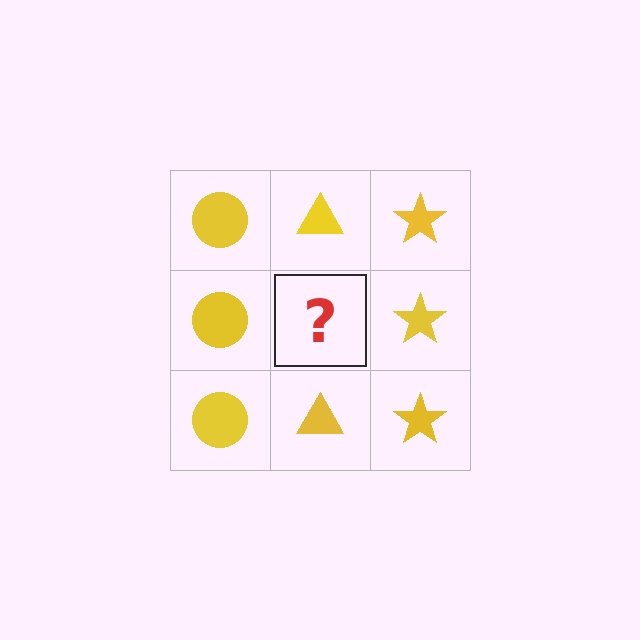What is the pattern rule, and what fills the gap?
The rule is that each column has a consistent shape. The gap should be filled with a yellow triangle.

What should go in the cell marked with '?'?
The missing cell should contain a yellow triangle.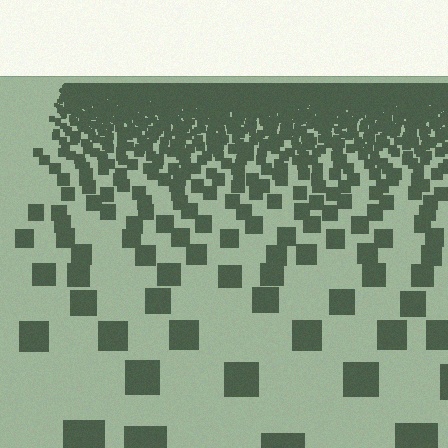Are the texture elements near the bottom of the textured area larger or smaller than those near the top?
Larger. Near the bottom, elements are closer to the viewer and appear at a bigger on-screen size.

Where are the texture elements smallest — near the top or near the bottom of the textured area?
Near the top.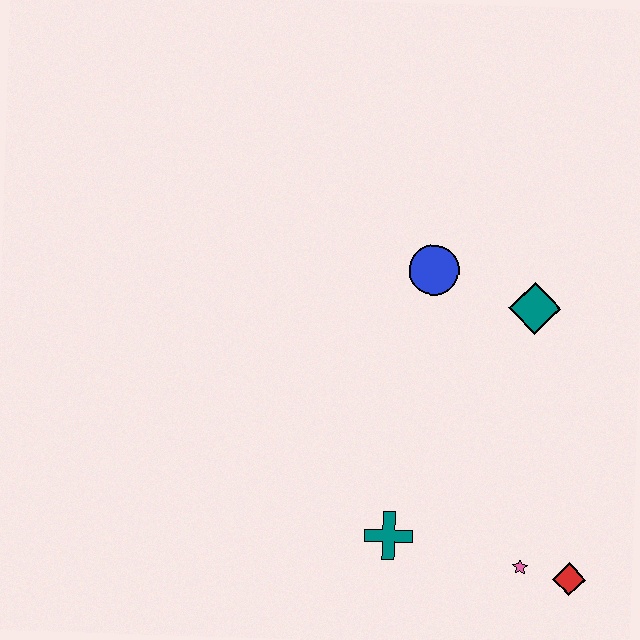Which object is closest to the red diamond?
The pink star is closest to the red diamond.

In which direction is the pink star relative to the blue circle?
The pink star is below the blue circle.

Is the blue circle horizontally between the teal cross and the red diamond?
Yes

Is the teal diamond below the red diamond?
No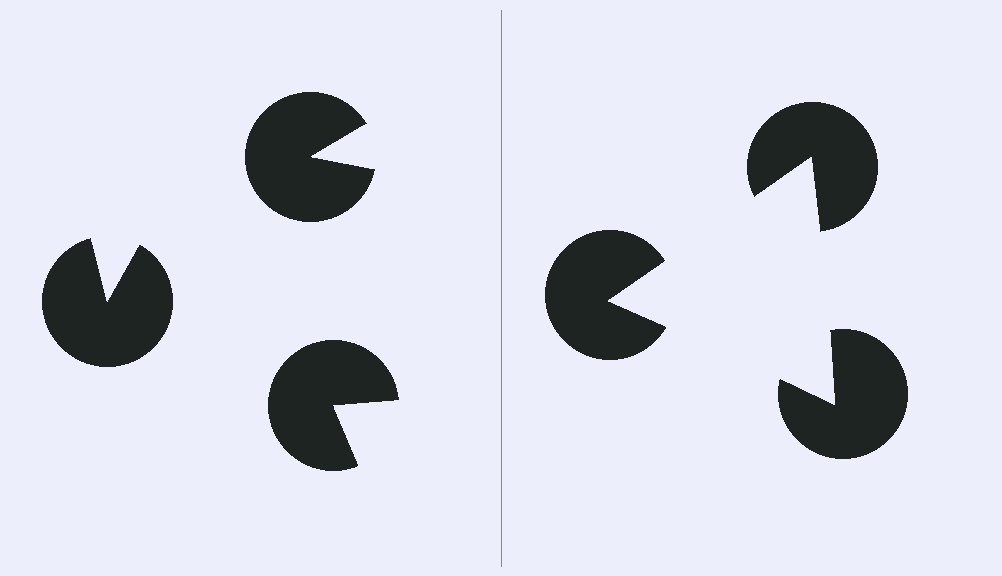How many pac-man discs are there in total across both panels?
6 — 3 on each side.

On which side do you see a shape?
An illusory triangle appears on the right side. On the left side the wedge cuts are rotated, so no coherent shape forms.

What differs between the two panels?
The pac-man discs are positioned identically on both sides; only the wedge orientations differ. On the right they align to a triangle; on the left they are misaligned.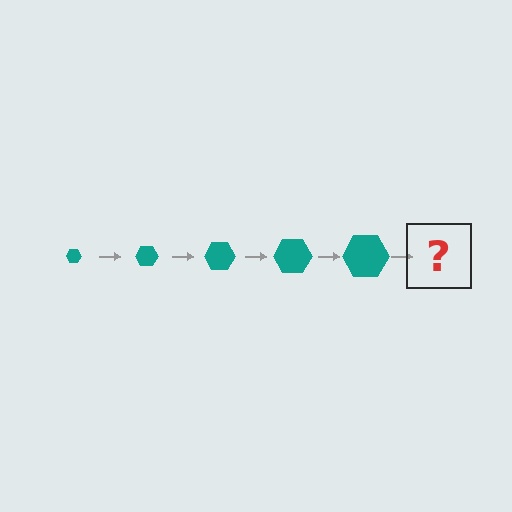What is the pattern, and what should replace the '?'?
The pattern is that the hexagon gets progressively larger each step. The '?' should be a teal hexagon, larger than the previous one.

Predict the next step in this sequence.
The next step is a teal hexagon, larger than the previous one.